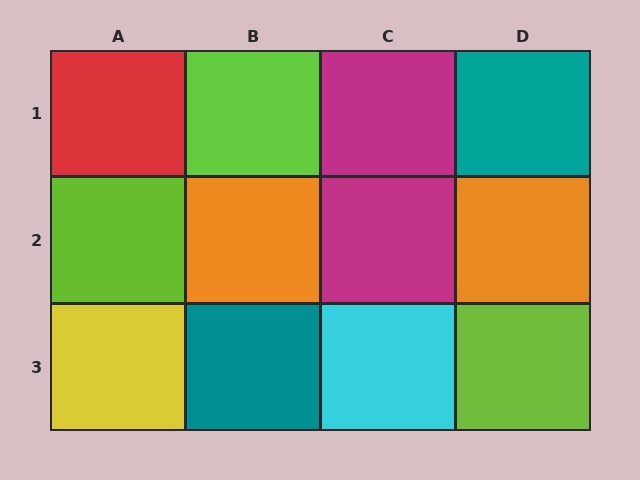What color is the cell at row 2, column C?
Magenta.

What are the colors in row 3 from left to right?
Yellow, teal, cyan, lime.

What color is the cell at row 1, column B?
Lime.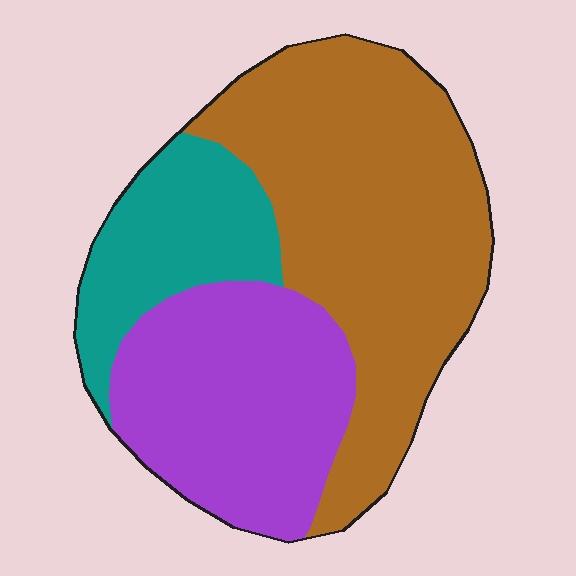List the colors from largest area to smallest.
From largest to smallest: brown, purple, teal.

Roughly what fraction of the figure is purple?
Purple takes up between a quarter and a half of the figure.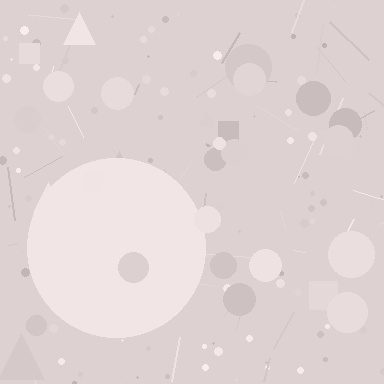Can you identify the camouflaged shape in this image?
The camouflaged shape is a circle.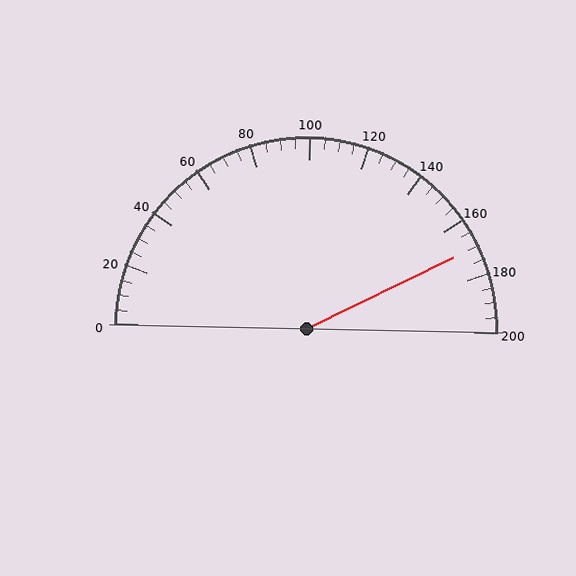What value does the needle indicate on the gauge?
The needle indicates approximately 170.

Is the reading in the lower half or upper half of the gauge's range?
The reading is in the upper half of the range (0 to 200).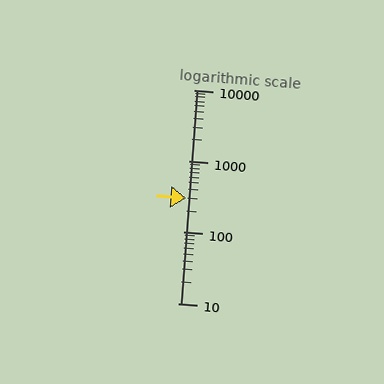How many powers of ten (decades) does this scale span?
The scale spans 3 decades, from 10 to 10000.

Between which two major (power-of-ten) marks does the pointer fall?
The pointer is between 100 and 1000.